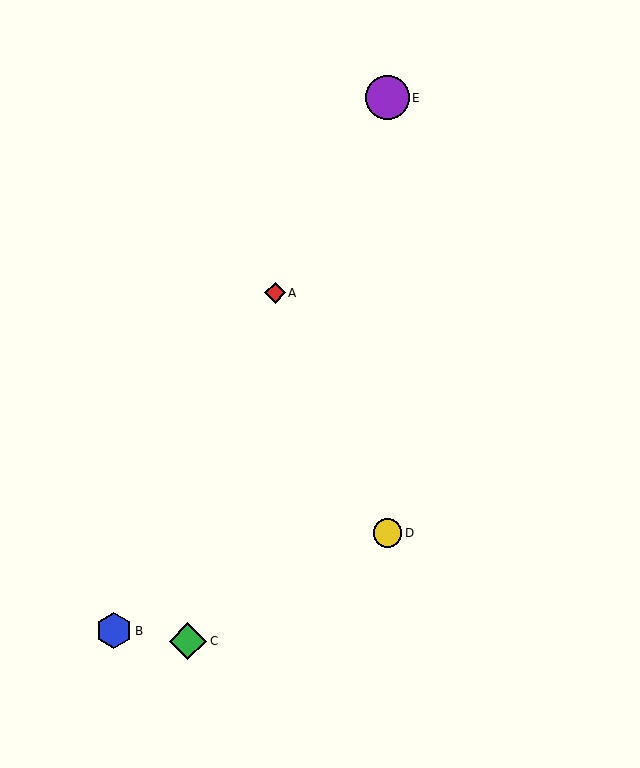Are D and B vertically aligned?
No, D is at x≈387 and B is at x≈114.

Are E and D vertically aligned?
Yes, both are at x≈387.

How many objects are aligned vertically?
2 objects (D, E) are aligned vertically.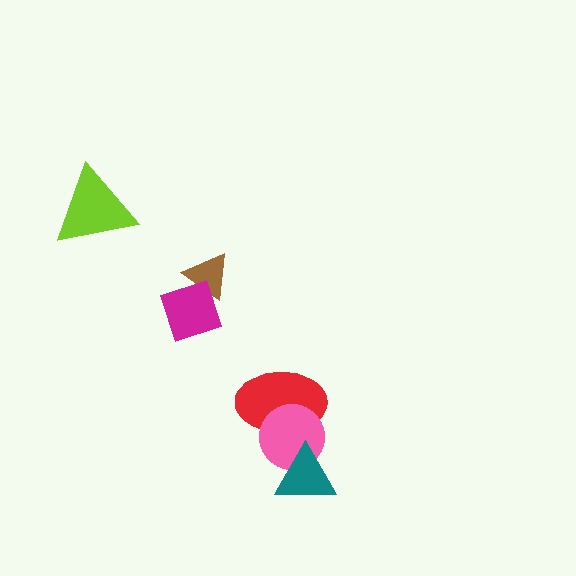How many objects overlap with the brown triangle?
1 object overlaps with the brown triangle.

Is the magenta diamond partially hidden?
No, no other shape covers it.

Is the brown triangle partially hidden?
Yes, it is partially covered by another shape.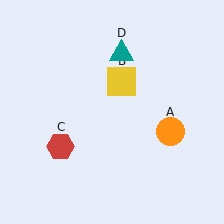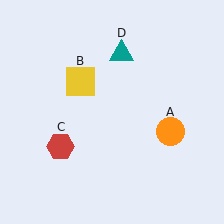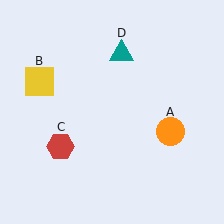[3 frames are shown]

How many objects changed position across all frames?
1 object changed position: yellow square (object B).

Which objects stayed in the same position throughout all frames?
Orange circle (object A) and red hexagon (object C) and teal triangle (object D) remained stationary.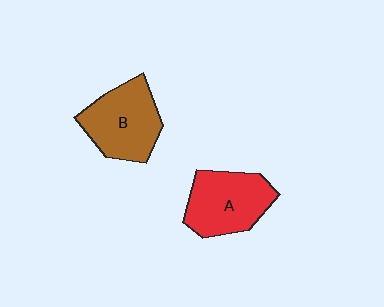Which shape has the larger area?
Shape B (brown).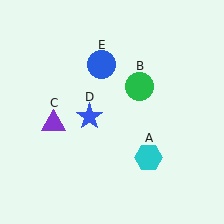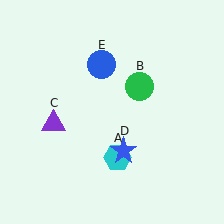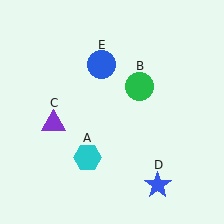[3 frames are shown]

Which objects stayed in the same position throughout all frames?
Green circle (object B) and purple triangle (object C) and blue circle (object E) remained stationary.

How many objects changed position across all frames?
2 objects changed position: cyan hexagon (object A), blue star (object D).